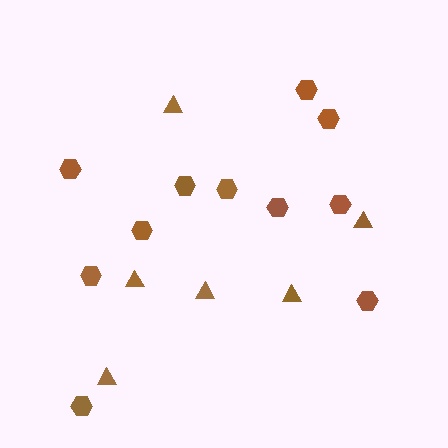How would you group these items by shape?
There are 2 groups: one group of triangles (6) and one group of hexagons (11).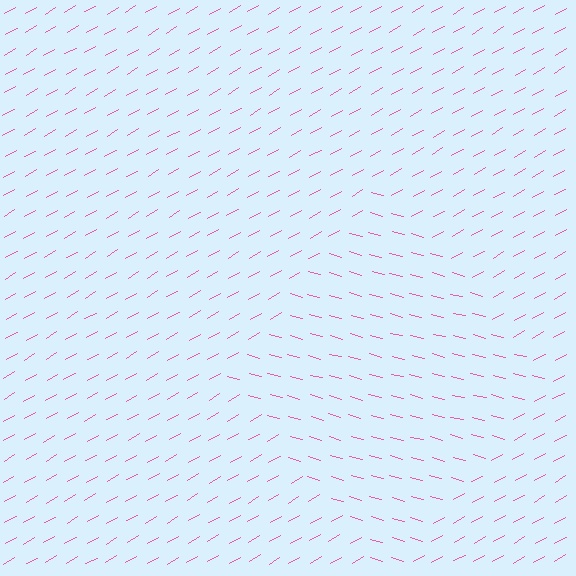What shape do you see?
I see a diamond.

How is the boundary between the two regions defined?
The boundary is defined purely by a change in line orientation (approximately 45 degrees difference). All lines are the same color and thickness.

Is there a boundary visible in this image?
Yes, there is a texture boundary formed by a change in line orientation.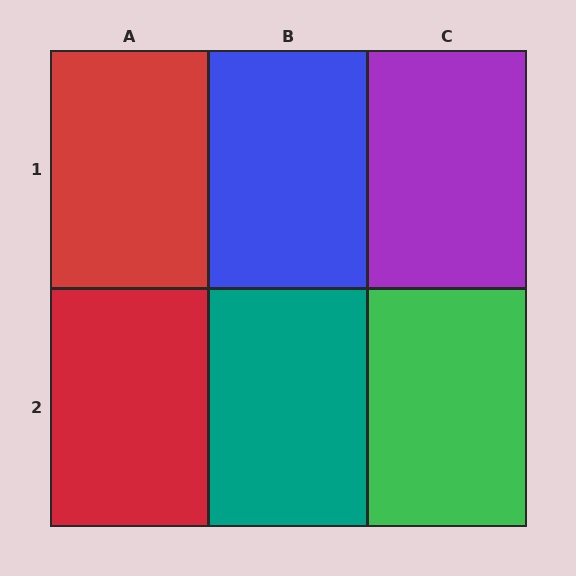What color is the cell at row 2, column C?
Green.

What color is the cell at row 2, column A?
Red.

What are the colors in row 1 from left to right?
Red, blue, purple.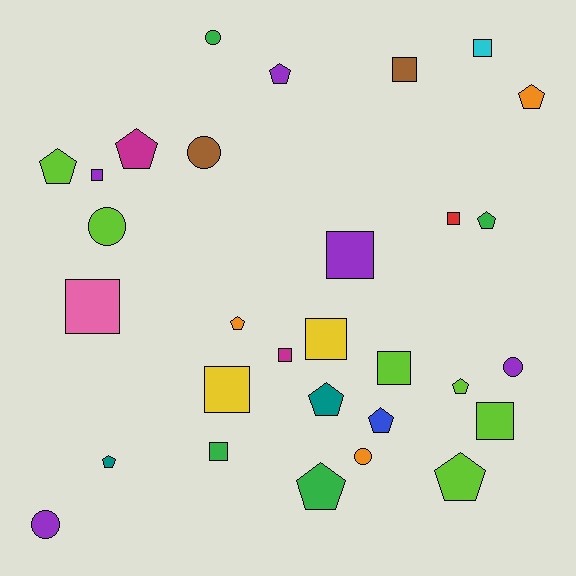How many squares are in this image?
There are 12 squares.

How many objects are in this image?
There are 30 objects.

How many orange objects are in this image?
There are 3 orange objects.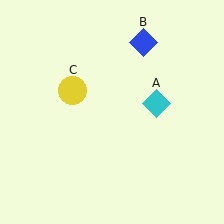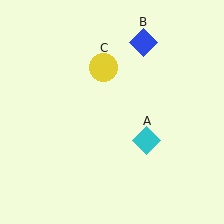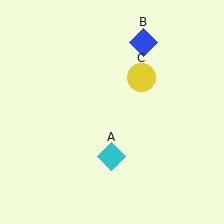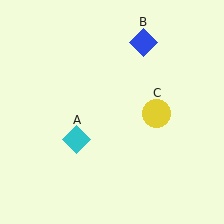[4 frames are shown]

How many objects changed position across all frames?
2 objects changed position: cyan diamond (object A), yellow circle (object C).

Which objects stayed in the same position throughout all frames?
Blue diamond (object B) remained stationary.